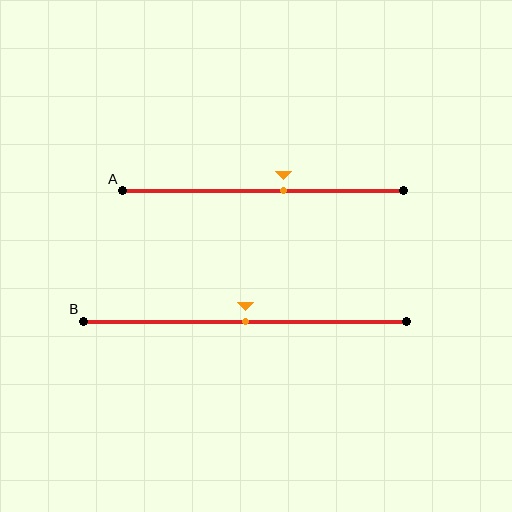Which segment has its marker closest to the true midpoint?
Segment B has its marker closest to the true midpoint.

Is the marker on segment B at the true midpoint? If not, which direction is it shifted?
Yes, the marker on segment B is at the true midpoint.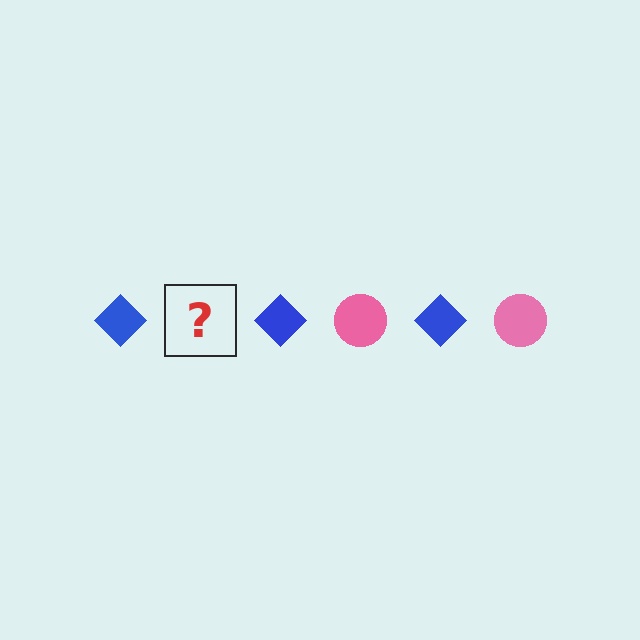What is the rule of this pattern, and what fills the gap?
The rule is that the pattern alternates between blue diamond and pink circle. The gap should be filled with a pink circle.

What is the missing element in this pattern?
The missing element is a pink circle.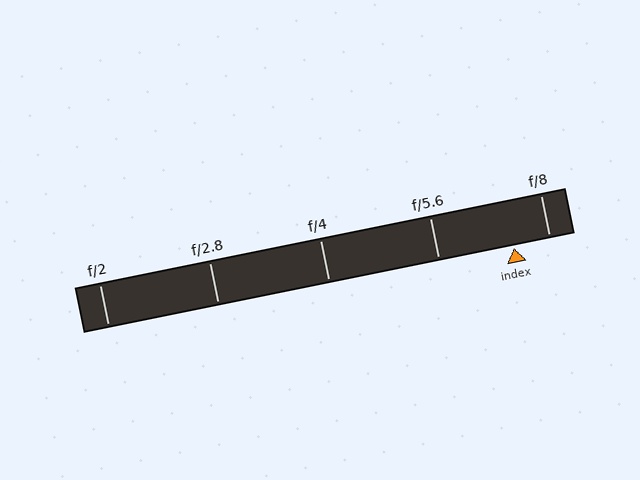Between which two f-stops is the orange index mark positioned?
The index mark is between f/5.6 and f/8.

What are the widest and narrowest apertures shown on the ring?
The widest aperture shown is f/2 and the narrowest is f/8.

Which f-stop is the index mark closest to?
The index mark is closest to f/8.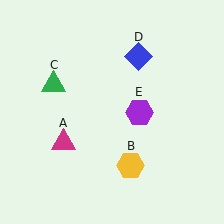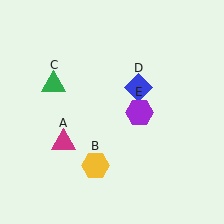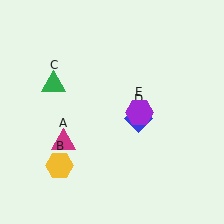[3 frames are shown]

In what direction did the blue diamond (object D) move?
The blue diamond (object D) moved down.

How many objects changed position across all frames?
2 objects changed position: yellow hexagon (object B), blue diamond (object D).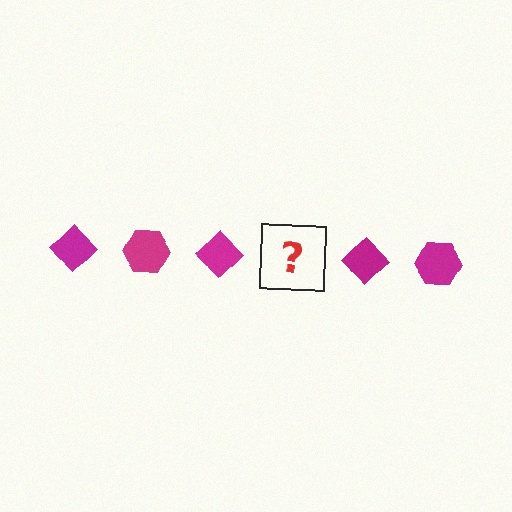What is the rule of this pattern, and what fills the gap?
The rule is that the pattern cycles through diamond, hexagon shapes in magenta. The gap should be filled with a magenta hexagon.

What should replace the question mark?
The question mark should be replaced with a magenta hexagon.